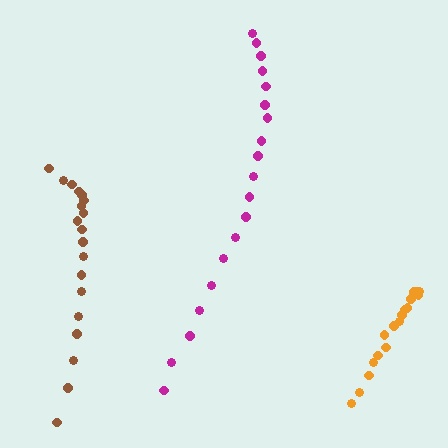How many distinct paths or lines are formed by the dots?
There are 3 distinct paths.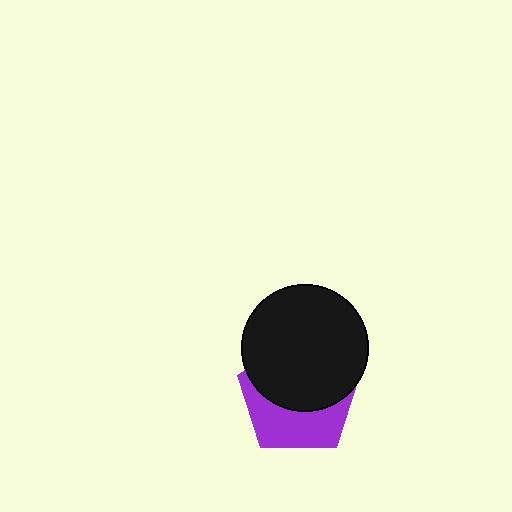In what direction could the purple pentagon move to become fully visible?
The purple pentagon could move down. That would shift it out from behind the black circle entirely.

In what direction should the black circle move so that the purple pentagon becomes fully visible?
The black circle should move up. That is the shortest direction to clear the overlap and leave the purple pentagon fully visible.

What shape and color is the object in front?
The object in front is a black circle.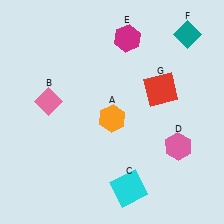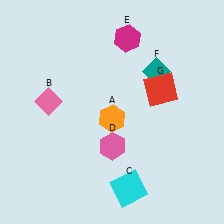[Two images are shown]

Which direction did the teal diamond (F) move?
The teal diamond (F) moved down.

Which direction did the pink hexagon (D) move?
The pink hexagon (D) moved left.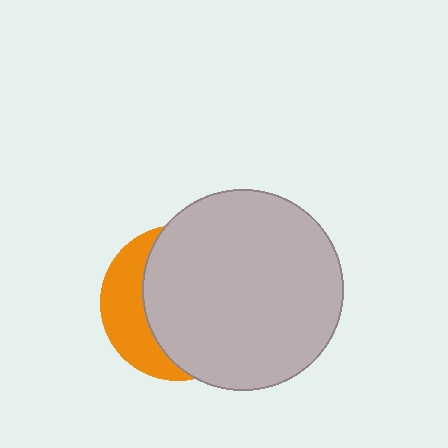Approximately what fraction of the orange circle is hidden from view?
Roughly 69% of the orange circle is hidden behind the light gray circle.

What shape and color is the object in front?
The object in front is a light gray circle.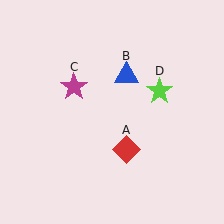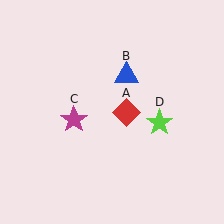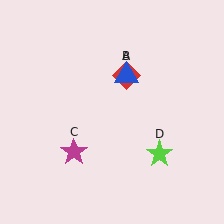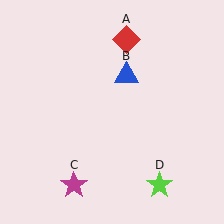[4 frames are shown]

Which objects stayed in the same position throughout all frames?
Blue triangle (object B) remained stationary.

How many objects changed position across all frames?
3 objects changed position: red diamond (object A), magenta star (object C), lime star (object D).